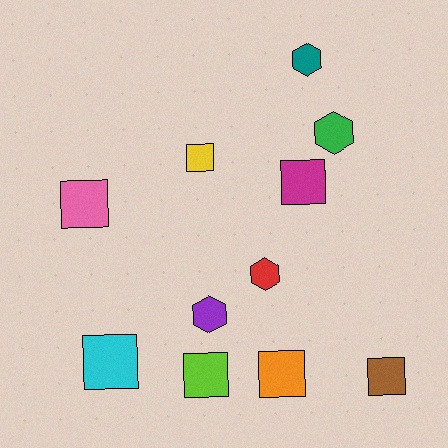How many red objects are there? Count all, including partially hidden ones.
There is 1 red object.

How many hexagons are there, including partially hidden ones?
There are 4 hexagons.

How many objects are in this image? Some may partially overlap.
There are 11 objects.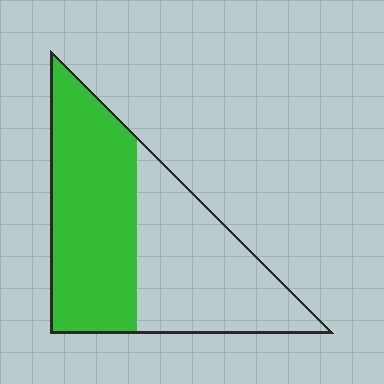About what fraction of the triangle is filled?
About one half (1/2).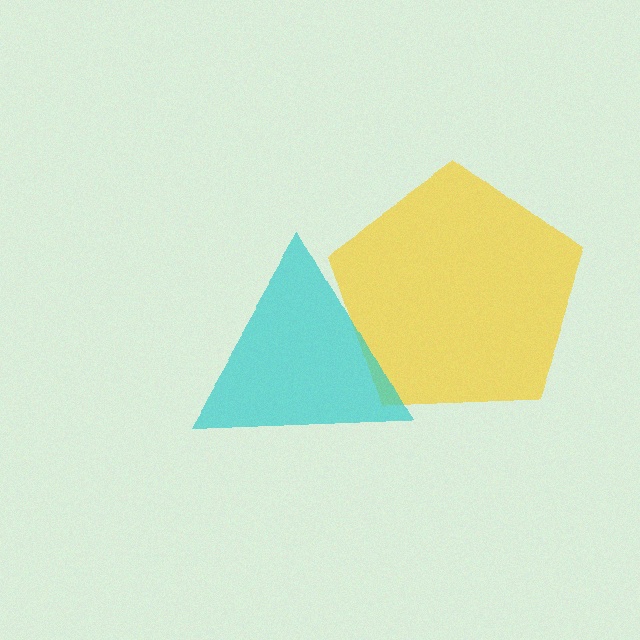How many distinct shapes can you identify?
There are 2 distinct shapes: a yellow pentagon, a cyan triangle.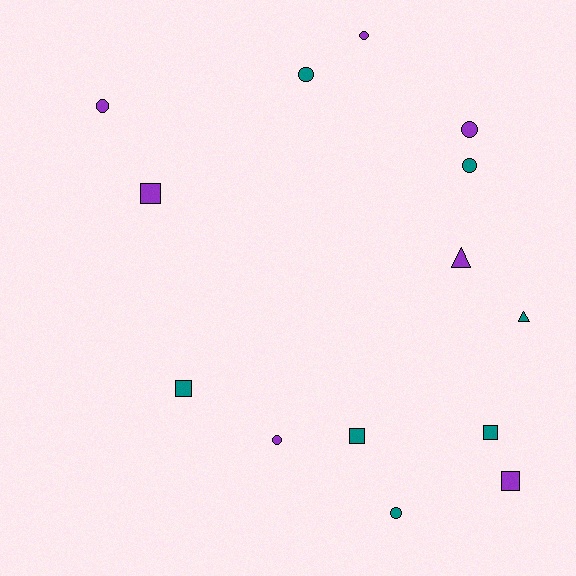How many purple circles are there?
There are 4 purple circles.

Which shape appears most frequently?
Circle, with 7 objects.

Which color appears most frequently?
Teal, with 7 objects.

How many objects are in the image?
There are 14 objects.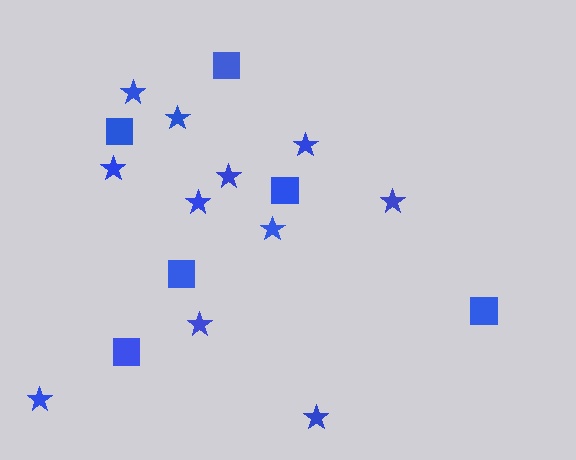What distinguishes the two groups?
There are 2 groups: one group of squares (6) and one group of stars (11).